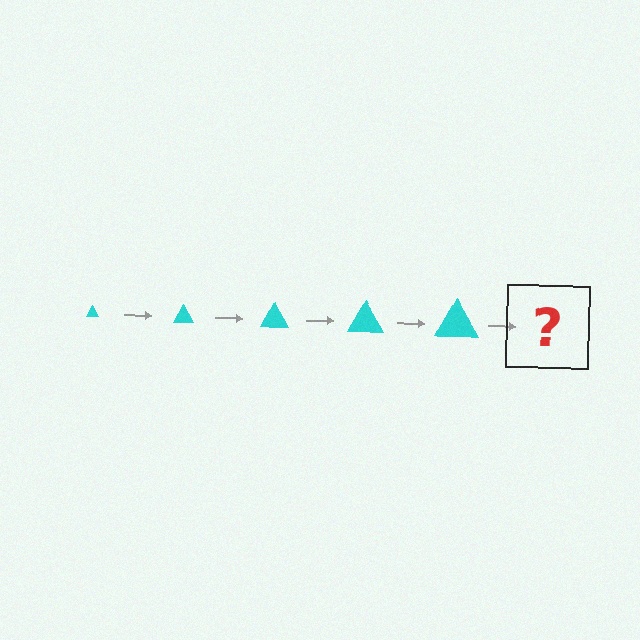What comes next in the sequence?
The next element should be a cyan triangle, larger than the previous one.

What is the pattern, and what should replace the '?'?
The pattern is that the triangle gets progressively larger each step. The '?' should be a cyan triangle, larger than the previous one.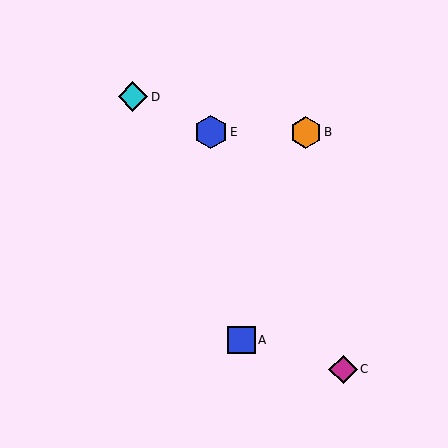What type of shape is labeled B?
Shape B is an orange hexagon.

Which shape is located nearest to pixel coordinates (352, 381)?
The magenta diamond (labeled C) at (343, 369) is nearest to that location.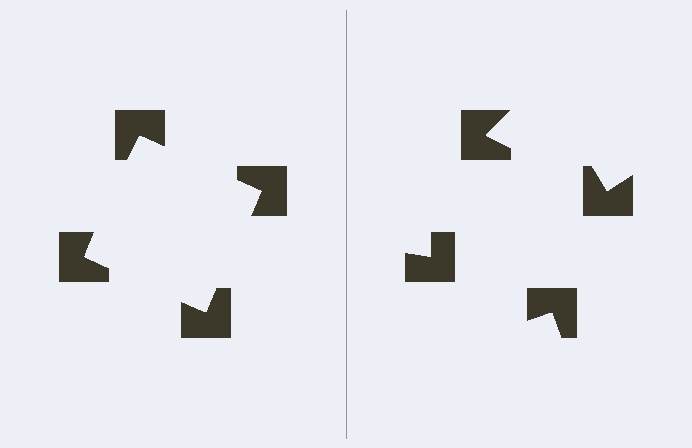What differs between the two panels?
The notched squares are positioned identically on both sides; only the wedge orientations differ. On the left they align to a square; on the right they are misaligned.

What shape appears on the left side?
An illusory square.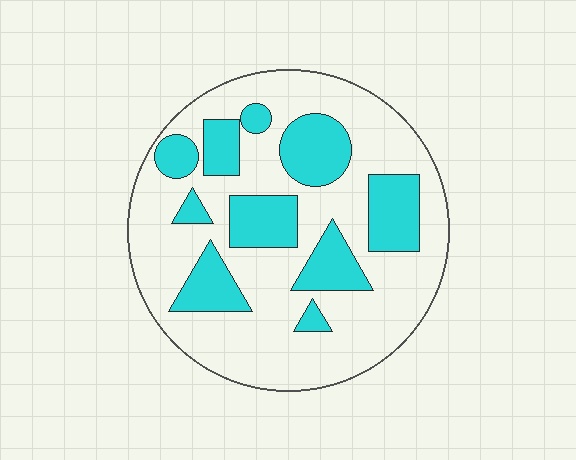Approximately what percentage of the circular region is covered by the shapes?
Approximately 30%.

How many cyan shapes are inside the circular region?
10.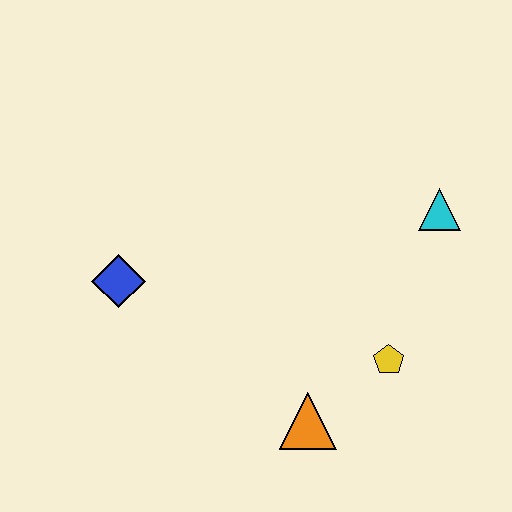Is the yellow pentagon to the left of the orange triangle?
No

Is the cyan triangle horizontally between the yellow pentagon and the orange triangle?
No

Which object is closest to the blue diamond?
The orange triangle is closest to the blue diamond.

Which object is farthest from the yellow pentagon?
The blue diamond is farthest from the yellow pentagon.